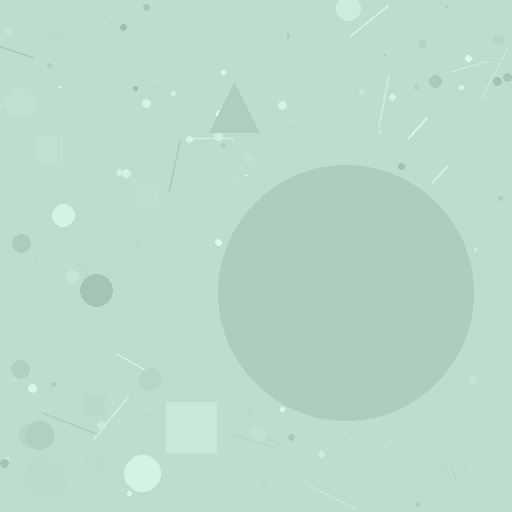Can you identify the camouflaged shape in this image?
The camouflaged shape is a circle.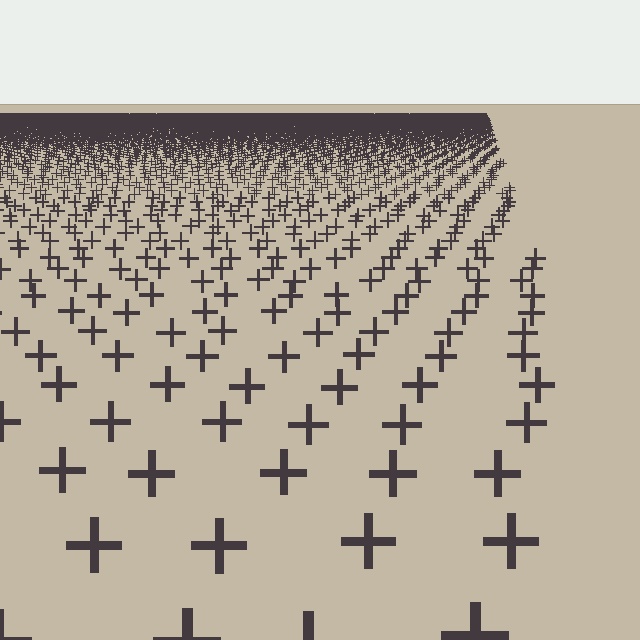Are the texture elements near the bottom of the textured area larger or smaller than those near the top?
Larger. Near the bottom, elements are closer to the viewer and appear at a bigger on-screen size.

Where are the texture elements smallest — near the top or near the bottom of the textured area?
Near the top.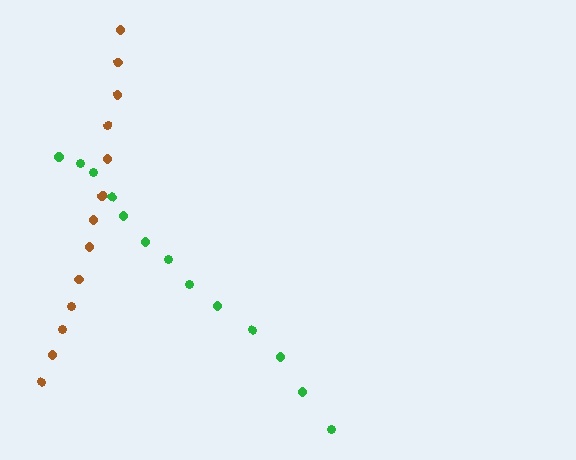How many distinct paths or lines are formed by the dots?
There are 2 distinct paths.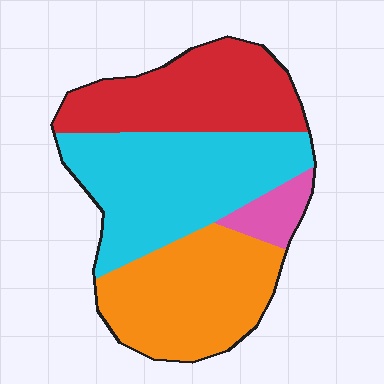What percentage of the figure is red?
Red covers 28% of the figure.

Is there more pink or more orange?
Orange.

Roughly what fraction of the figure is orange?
Orange covers around 30% of the figure.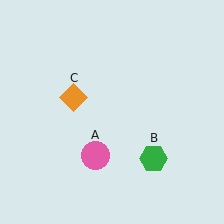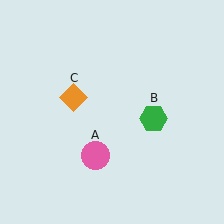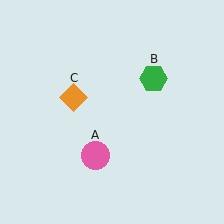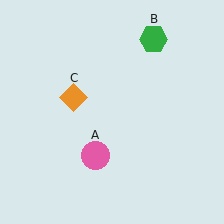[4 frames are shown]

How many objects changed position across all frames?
1 object changed position: green hexagon (object B).